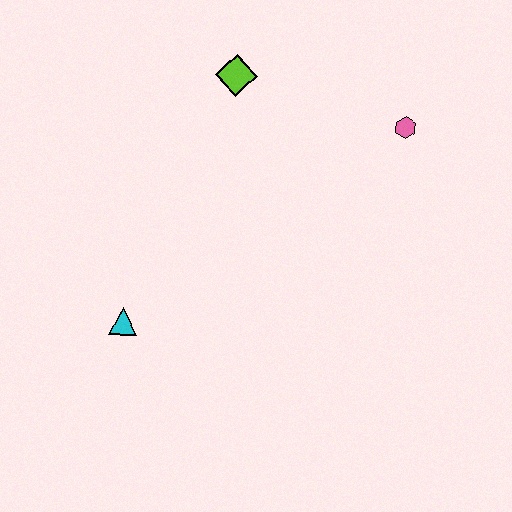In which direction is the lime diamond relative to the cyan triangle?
The lime diamond is above the cyan triangle.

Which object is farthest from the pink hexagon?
The cyan triangle is farthest from the pink hexagon.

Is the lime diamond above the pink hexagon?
Yes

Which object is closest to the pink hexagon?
The lime diamond is closest to the pink hexagon.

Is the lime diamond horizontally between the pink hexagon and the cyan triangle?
Yes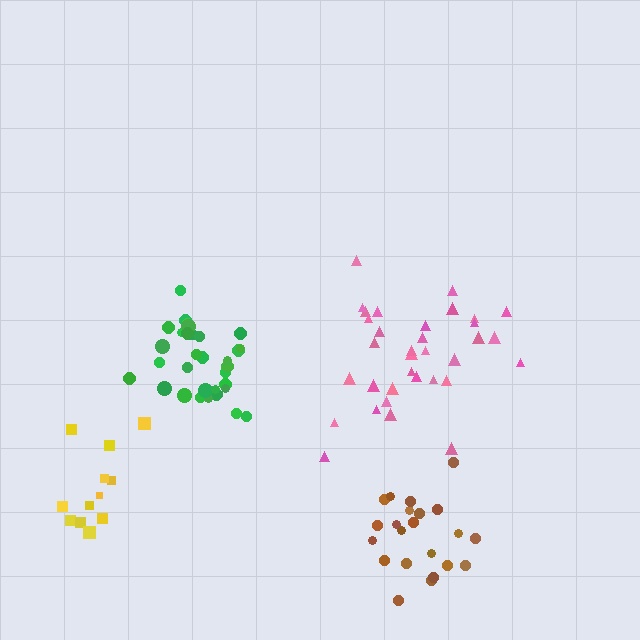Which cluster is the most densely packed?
Green.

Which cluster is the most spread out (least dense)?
Yellow.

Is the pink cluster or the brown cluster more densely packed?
Brown.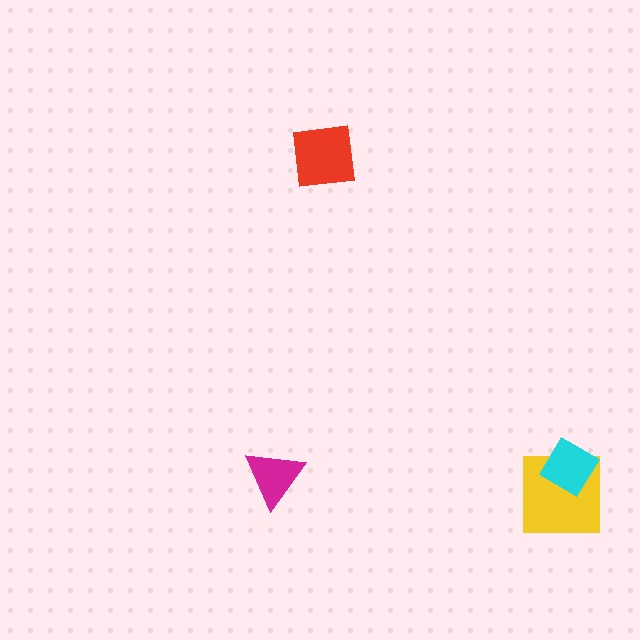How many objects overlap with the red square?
0 objects overlap with the red square.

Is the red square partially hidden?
No, no other shape covers it.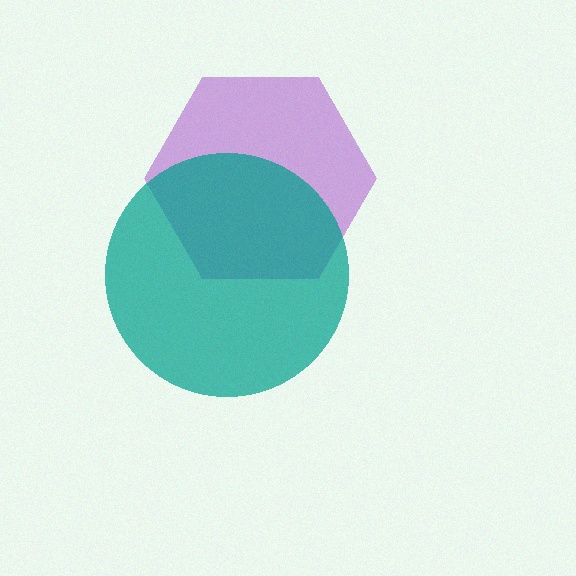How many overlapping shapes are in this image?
There are 2 overlapping shapes in the image.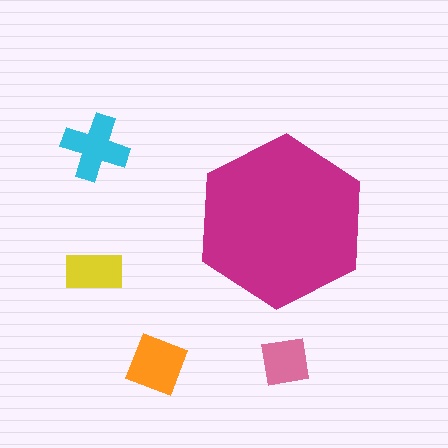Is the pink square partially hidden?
No, the pink square is fully visible.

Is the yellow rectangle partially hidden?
No, the yellow rectangle is fully visible.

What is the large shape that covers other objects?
A magenta hexagon.